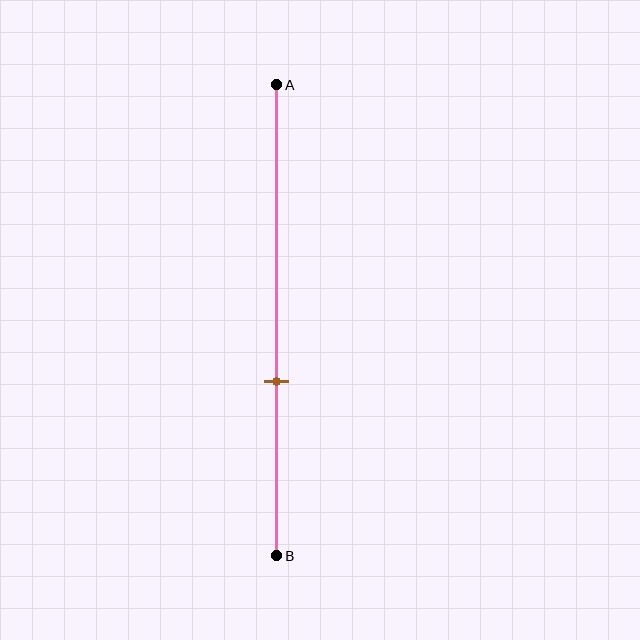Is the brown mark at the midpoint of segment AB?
No, the mark is at about 65% from A, not at the 50% midpoint.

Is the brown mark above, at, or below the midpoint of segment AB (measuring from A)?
The brown mark is below the midpoint of segment AB.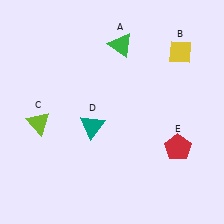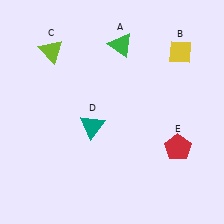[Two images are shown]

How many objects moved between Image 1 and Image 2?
1 object moved between the two images.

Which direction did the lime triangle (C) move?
The lime triangle (C) moved up.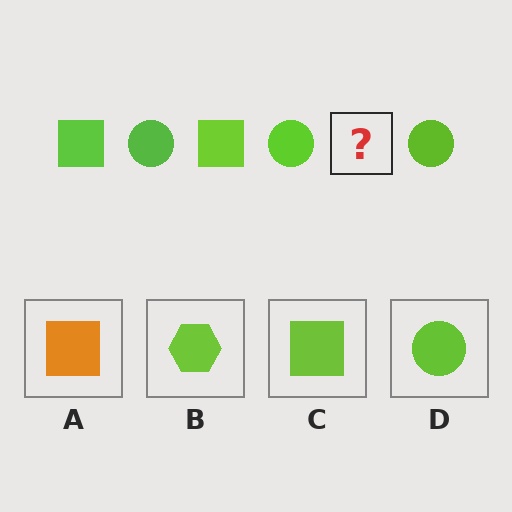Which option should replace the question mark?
Option C.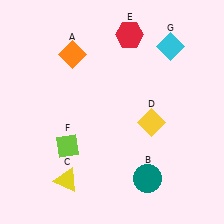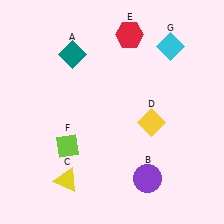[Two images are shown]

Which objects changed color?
A changed from orange to teal. B changed from teal to purple.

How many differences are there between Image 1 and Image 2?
There are 2 differences between the two images.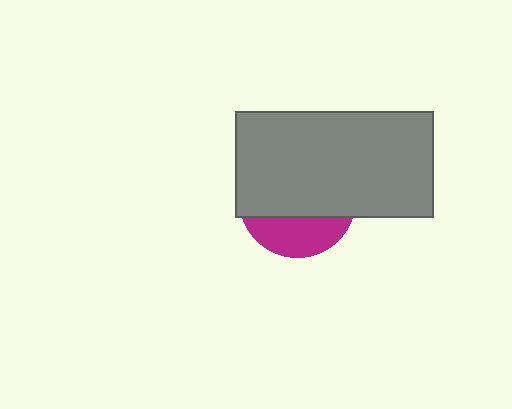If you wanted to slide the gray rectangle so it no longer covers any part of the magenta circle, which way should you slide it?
Slide it up — that is the most direct way to separate the two shapes.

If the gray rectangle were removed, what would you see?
You would see the complete magenta circle.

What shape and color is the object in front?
The object in front is a gray rectangle.